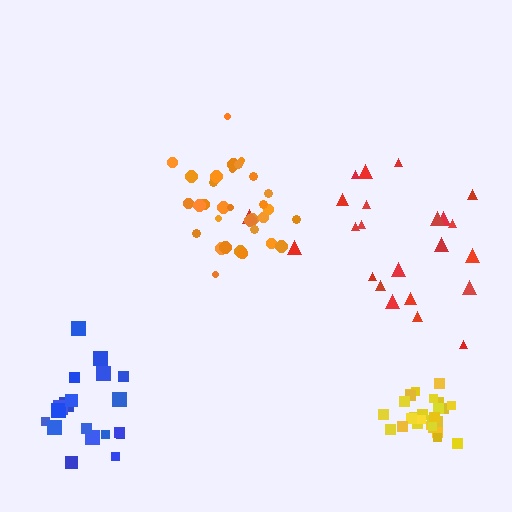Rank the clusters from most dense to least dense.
yellow, orange, blue, red.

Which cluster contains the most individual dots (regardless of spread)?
Orange (34).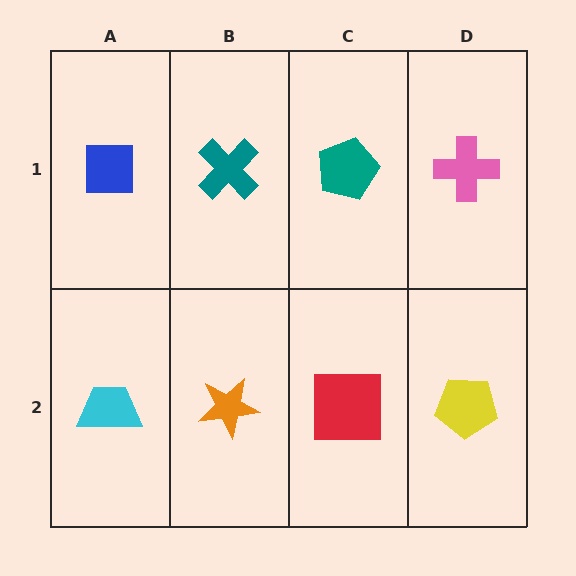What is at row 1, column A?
A blue square.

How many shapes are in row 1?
4 shapes.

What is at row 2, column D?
A yellow pentagon.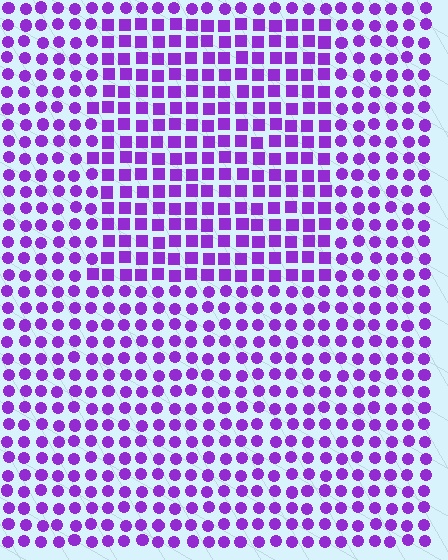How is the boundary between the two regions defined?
The boundary is defined by a change in element shape: squares inside vs. circles outside. All elements share the same color and spacing.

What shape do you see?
I see a rectangle.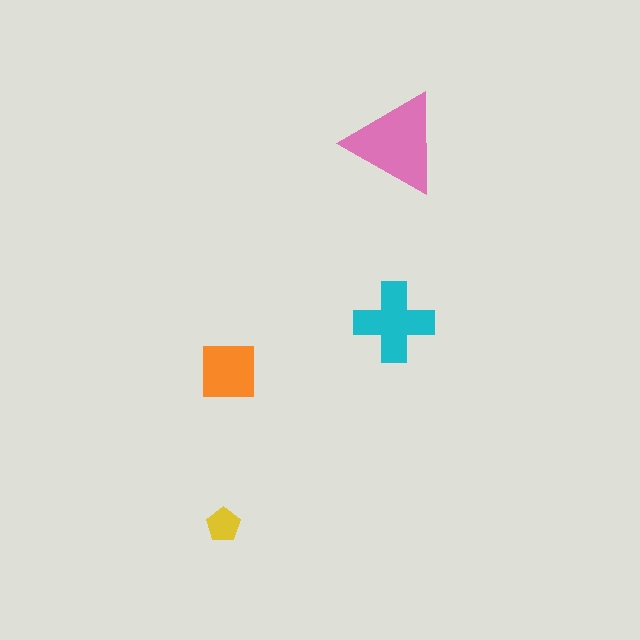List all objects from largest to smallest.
The pink triangle, the cyan cross, the orange square, the yellow pentagon.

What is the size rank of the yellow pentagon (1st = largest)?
4th.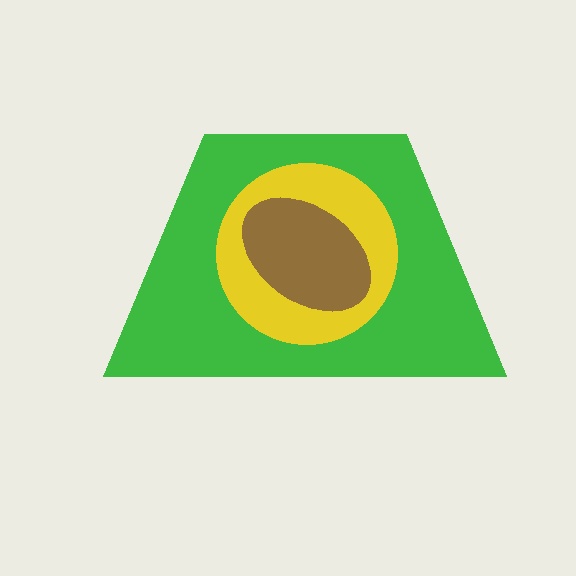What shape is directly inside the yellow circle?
The brown ellipse.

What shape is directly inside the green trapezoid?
The yellow circle.